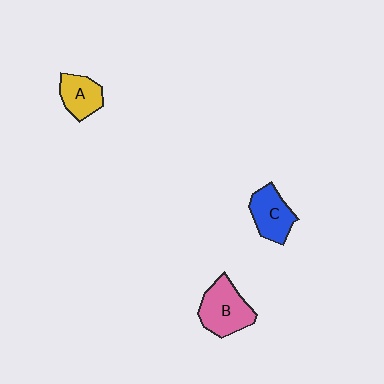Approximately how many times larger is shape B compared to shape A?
Approximately 1.5 times.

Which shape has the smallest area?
Shape A (yellow).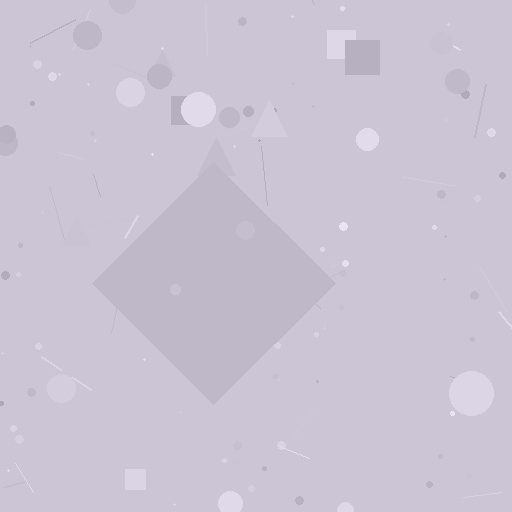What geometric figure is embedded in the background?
A diamond is embedded in the background.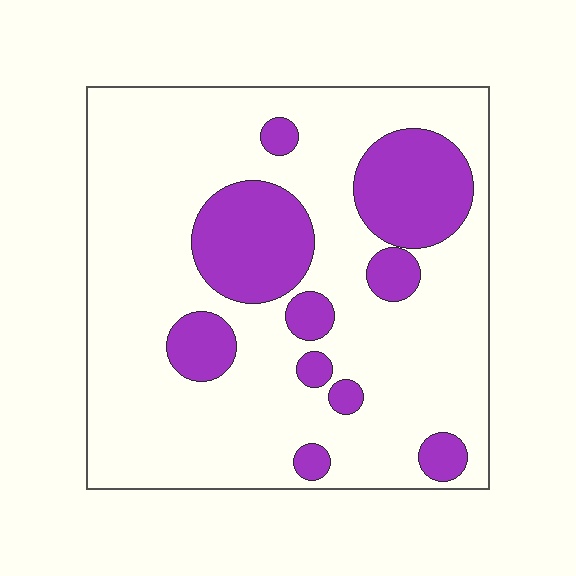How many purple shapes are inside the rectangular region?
10.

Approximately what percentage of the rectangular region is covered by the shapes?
Approximately 25%.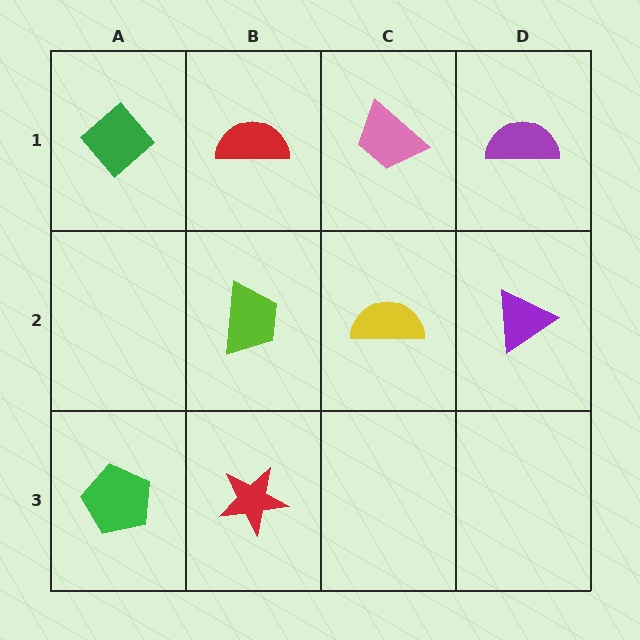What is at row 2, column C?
A yellow semicircle.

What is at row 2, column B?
A lime trapezoid.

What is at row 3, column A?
A green pentagon.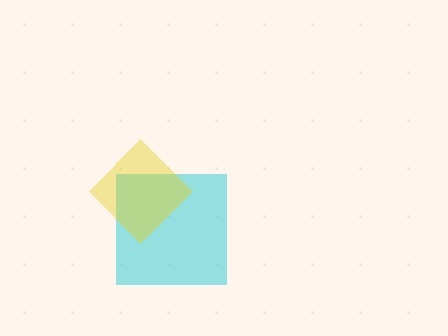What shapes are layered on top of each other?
The layered shapes are: a cyan square, a yellow diamond.